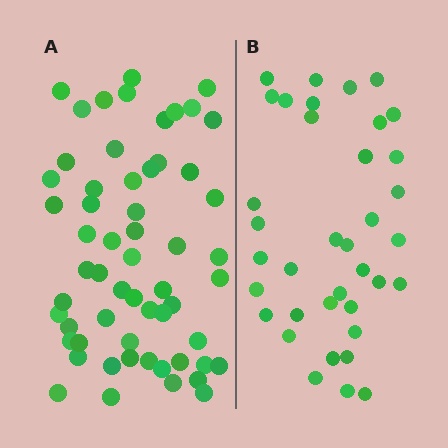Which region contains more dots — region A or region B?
Region A (the left region) has more dots.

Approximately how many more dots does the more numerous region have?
Region A has approximately 20 more dots than region B.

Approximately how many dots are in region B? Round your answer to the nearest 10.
About 40 dots. (The exact count is 37, which rounds to 40.)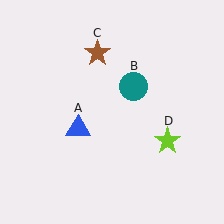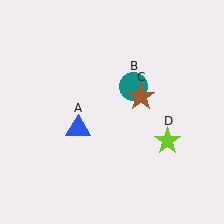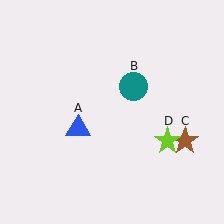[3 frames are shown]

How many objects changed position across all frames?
1 object changed position: brown star (object C).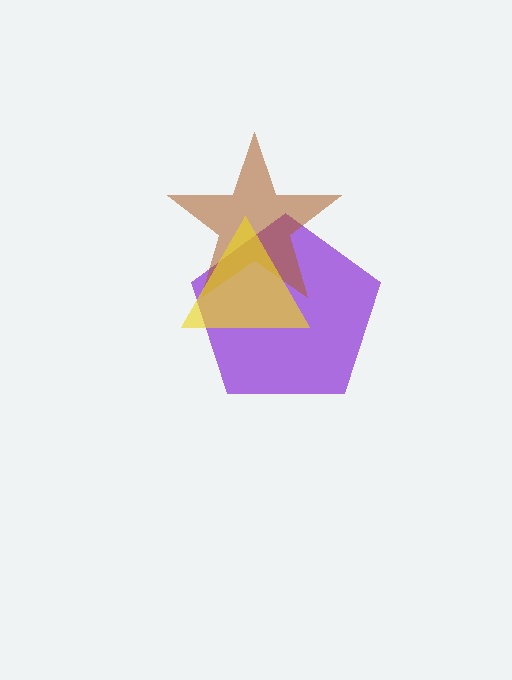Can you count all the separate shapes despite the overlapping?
Yes, there are 3 separate shapes.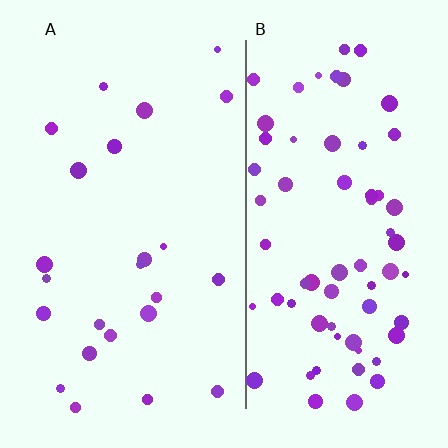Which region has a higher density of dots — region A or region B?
B (the right).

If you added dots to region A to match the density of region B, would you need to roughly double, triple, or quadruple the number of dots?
Approximately triple.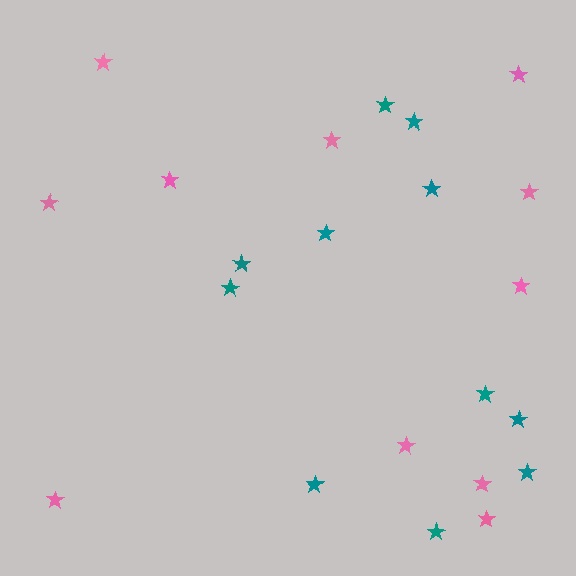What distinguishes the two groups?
There are 2 groups: one group of pink stars (11) and one group of teal stars (11).